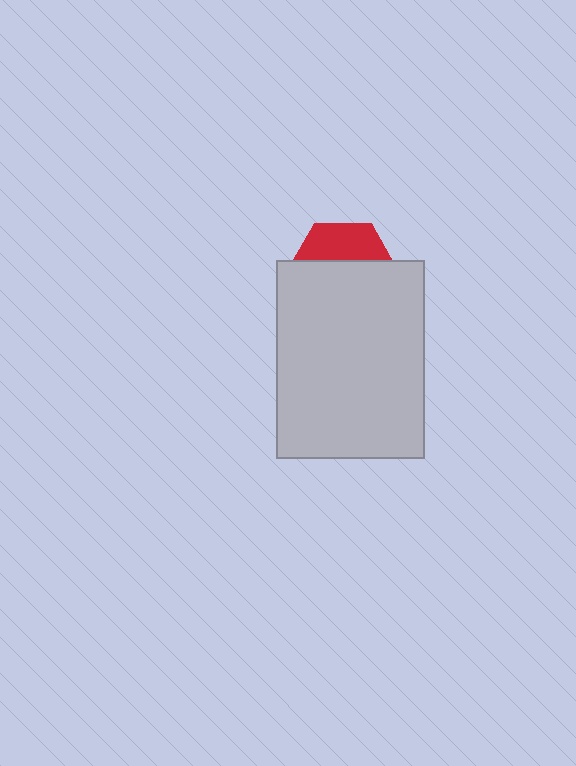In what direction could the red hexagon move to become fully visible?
The red hexagon could move up. That would shift it out from behind the light gray rectangle entirely.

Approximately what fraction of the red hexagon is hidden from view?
Roughly 67% of the red hexagon is hidden behind the light gray rectangle.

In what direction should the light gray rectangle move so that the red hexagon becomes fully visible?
The light gray rectangle should move down. That is the shortest direction to clear the overlap and leave the red hexagon fully visible.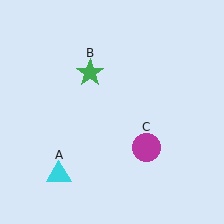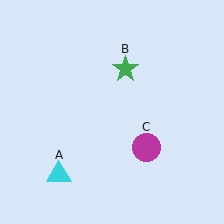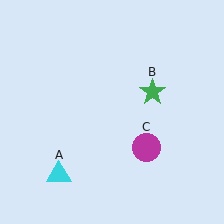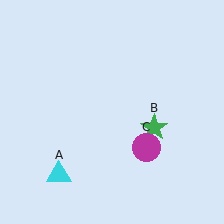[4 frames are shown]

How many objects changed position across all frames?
1 object changed position: green star (object B).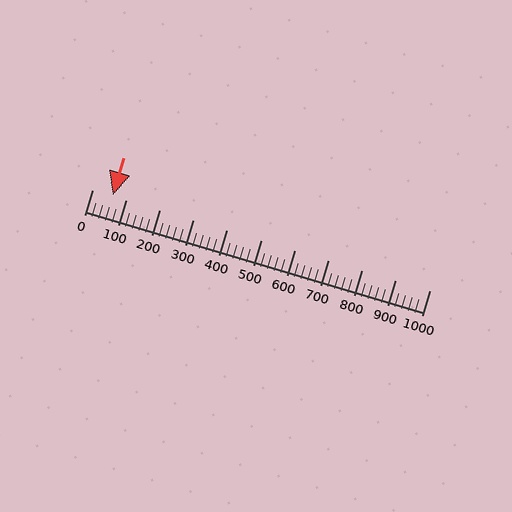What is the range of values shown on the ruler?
The ruler shows values from 0 to 1000.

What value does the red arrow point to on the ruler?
The red arrow points to approximately 60.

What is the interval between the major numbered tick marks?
The major tick marks are spaced 100 units apart.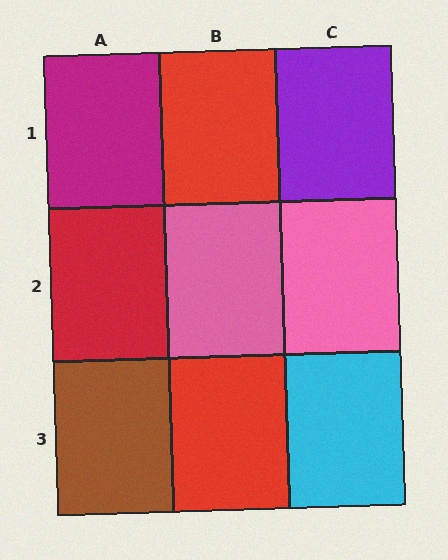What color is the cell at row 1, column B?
Red.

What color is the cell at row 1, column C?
Purple.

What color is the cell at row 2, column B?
Pink.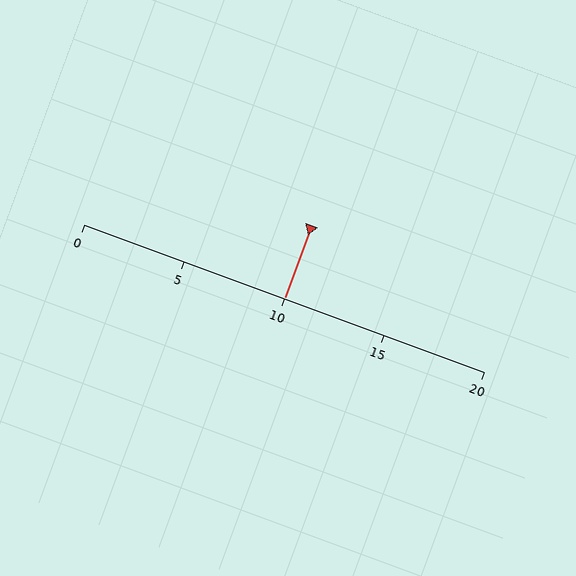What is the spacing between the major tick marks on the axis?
The major ticks are spaced 5 apart.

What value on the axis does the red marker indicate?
The marker indicates approximately 10.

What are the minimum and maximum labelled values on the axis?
The axis runs from 0 to 20.